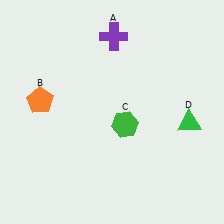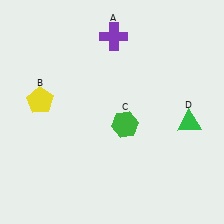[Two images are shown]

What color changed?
The pentagon (B) changed from orange in Image 1 to yellow in Image 2.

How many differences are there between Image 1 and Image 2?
There is 1 difference between the two images.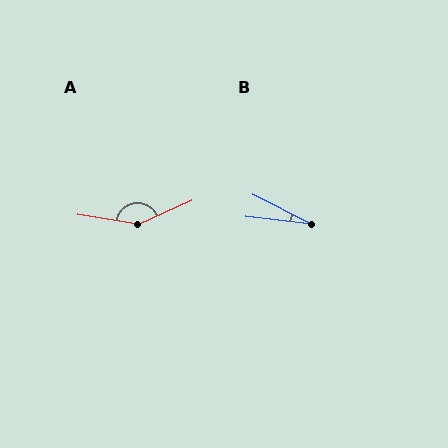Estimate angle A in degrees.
Approximately 147 degrees.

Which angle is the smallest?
B, at approximately 20 degrees.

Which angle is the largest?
A, at approximately 147 degrees.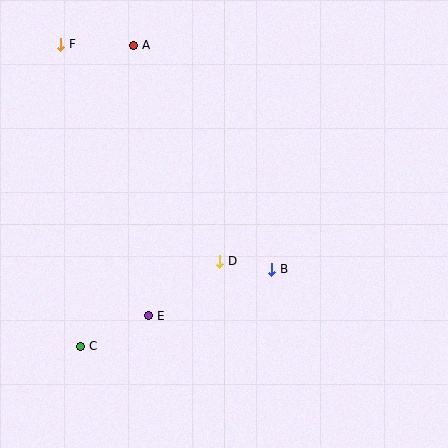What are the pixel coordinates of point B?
Point B is at (272, 269).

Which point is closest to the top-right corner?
Point A is closest to the top-right corner.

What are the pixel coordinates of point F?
Point F is at (61, 44).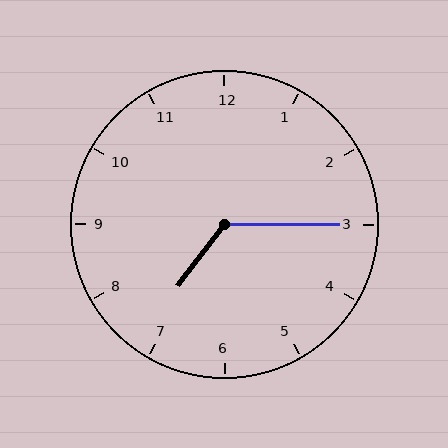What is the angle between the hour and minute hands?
Approximately 128 degrees.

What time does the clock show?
7:15.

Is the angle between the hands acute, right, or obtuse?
It is obtuse.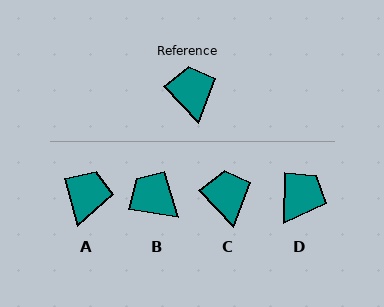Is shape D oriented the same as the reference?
No, it is off by about 44 degrees.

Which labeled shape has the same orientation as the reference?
C.